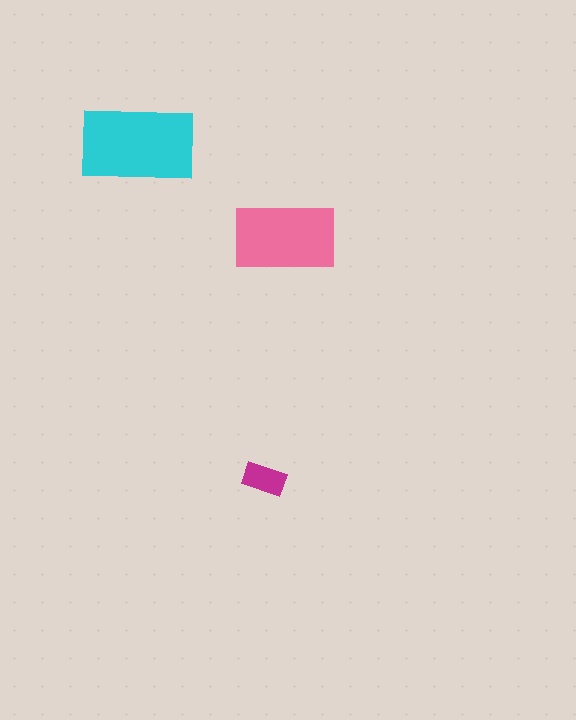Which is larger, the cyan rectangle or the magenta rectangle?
The cyan one.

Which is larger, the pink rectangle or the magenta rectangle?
The pink one.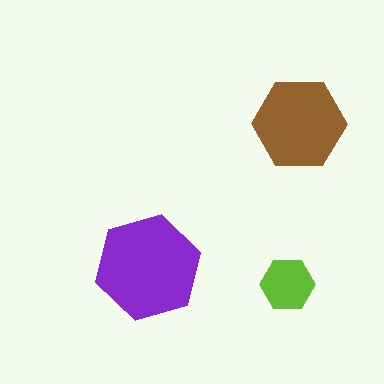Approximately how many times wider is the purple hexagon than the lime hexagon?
About 2 times wider.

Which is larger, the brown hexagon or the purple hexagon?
The purple one.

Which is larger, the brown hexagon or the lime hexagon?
The brown one.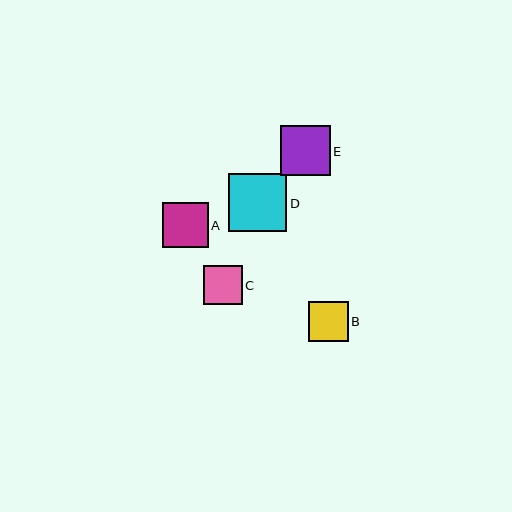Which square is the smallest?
Square C is the smallest with a size of approximately 39 pixels.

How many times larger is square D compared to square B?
Square D is approximately 1.5 times the size of square B.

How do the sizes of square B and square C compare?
Square B and square C are approximately the same size.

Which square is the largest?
Square D is the largest with a size of approximately 59 pixels.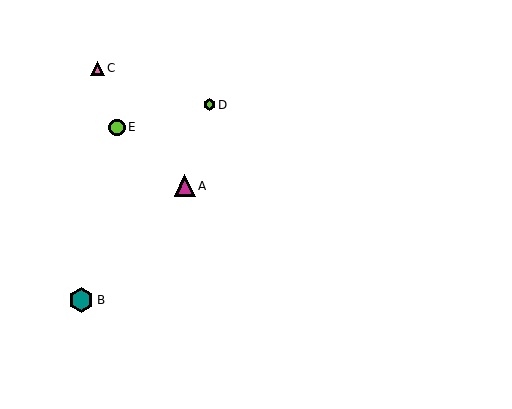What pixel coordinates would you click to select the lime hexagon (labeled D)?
Click at (209, 105) to select the lime hexagon D.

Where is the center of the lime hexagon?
The center of the lime hexagon is at (209, 105).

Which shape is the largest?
The teal hexagon (labeled B) is the largest.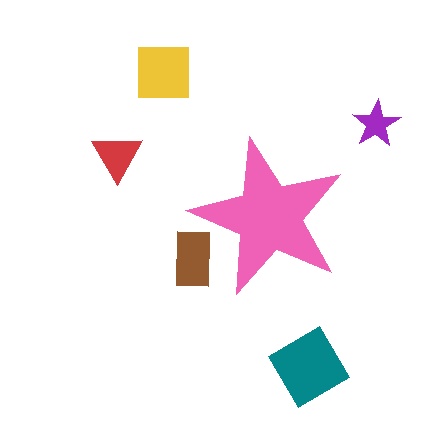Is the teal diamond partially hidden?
No, the teal diamond is fully visible.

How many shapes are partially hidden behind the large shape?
1 shape is partially hidden.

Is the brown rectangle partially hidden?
Yes, the brown rectangle is partially hidden behind the pink star.